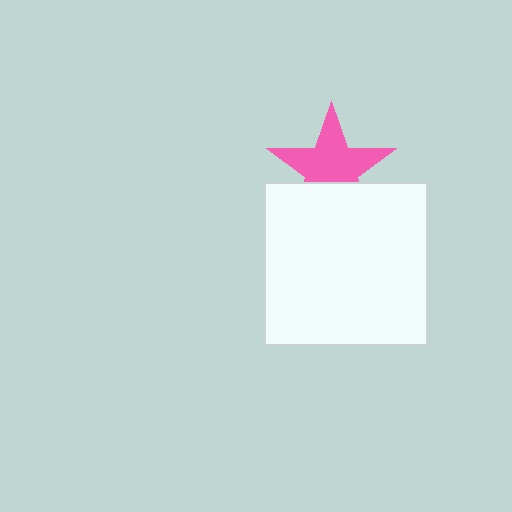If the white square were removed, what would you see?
You would see the complete pink star.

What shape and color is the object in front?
The object in front is a white square.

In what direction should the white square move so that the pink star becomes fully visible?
The white square should move down. That is the shortest direction to clear the overlap and leave the pink star fully visible.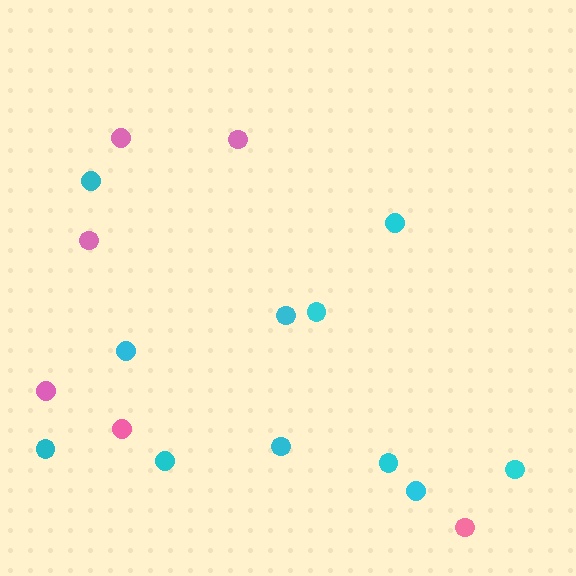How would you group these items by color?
There are 2 groups: one group of pink circles (6) and one group of cyan circles (11).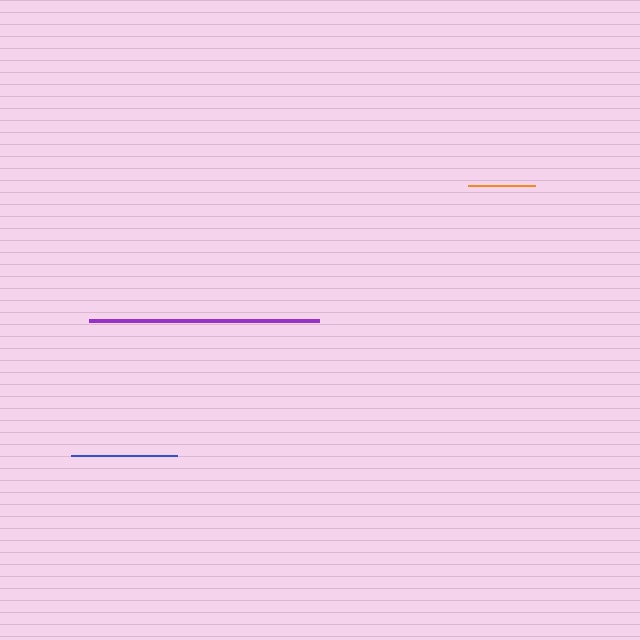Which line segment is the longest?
The purple line is the longest at approximately 230 pixels.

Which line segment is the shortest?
The orange line is the shortest at approximately 66 pixels.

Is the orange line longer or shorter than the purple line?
The purple line is longer than the orange line.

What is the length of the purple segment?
The purple segment is approximately 230 pixels long.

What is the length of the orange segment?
The orange segment is approximately 66 pixels long.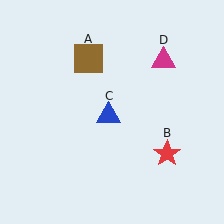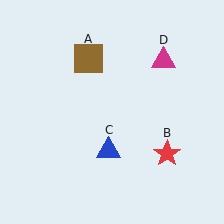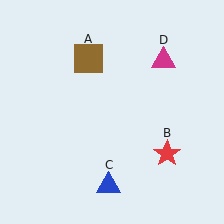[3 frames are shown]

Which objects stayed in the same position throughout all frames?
Brown square (object A) and red star (object B) and magenta triangle (object D) remained stationary.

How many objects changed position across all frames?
1 object changed position: blue triangle (object C).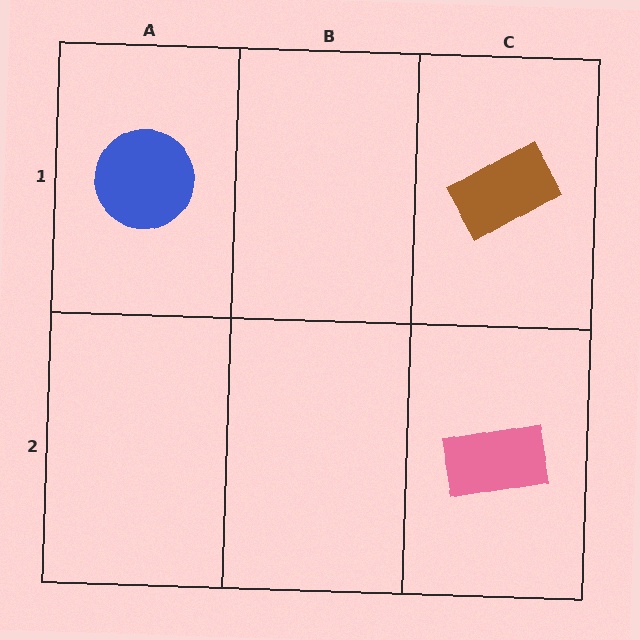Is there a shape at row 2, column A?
No, that cell is empty.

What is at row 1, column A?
A blue circle.